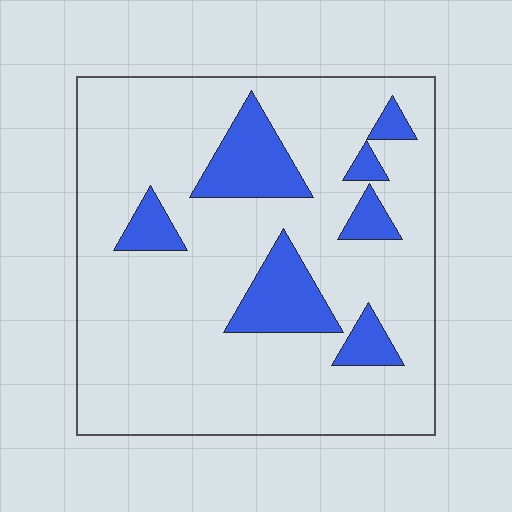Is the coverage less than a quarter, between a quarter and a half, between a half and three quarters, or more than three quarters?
Less than a quarter.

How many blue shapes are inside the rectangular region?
7.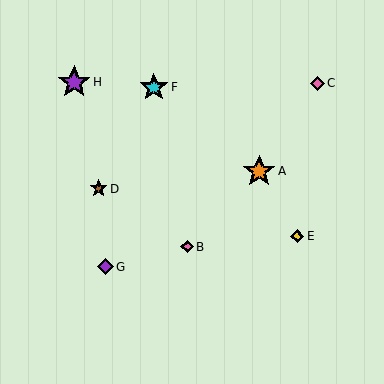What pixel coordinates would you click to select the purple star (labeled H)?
Click at (74, 82) to select the purple star H.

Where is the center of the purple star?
The center of the purple star is at (74, 82).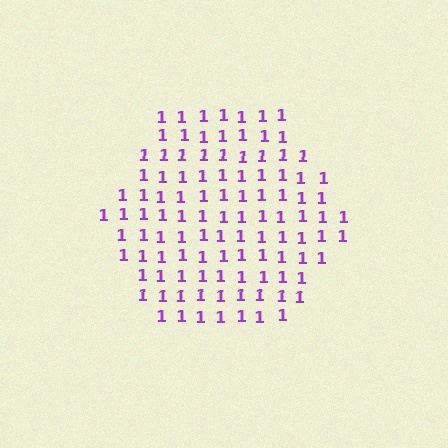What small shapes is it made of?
It is made of small digit 1's.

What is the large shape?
The large shape is a hexagon.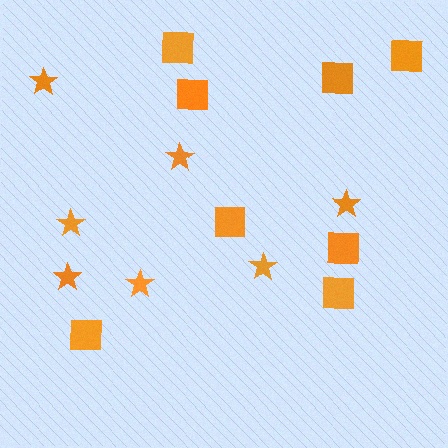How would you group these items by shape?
There are 2 groups: one group of stars (7) and one group of squares (8).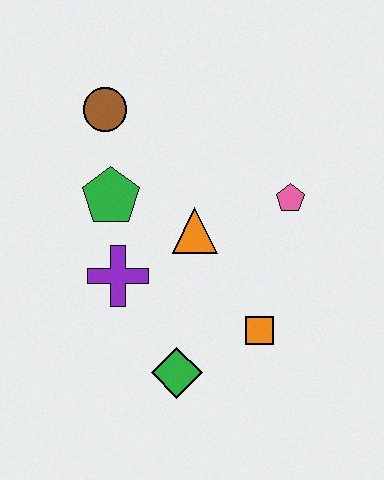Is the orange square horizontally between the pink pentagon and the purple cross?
Yes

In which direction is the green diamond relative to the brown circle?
The green diamond is below the brown circle.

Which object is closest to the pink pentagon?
The orange triangle is closest to the pink pentagon.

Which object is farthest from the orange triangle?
The brown circle is farthest from the orange triangle.